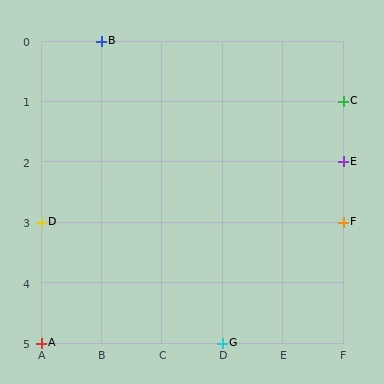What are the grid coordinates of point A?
Point A is at grid coordinates (A, 5).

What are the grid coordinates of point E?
Point E is at grid coordinates (F, 2).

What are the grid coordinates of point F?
Point F is at grid coordinates (F, 3).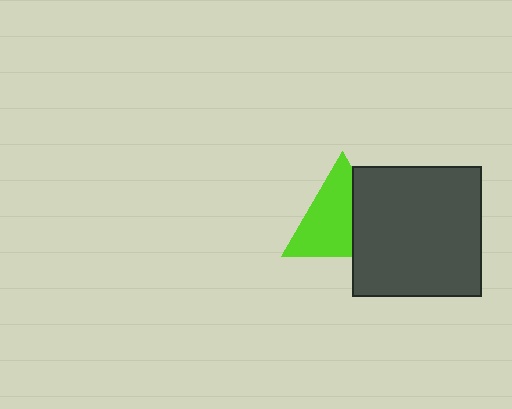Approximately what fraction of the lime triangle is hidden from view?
Roughly 36% of the lime triangle is hidden behind the dark gray square.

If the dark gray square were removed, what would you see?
You would see the complete lime triangle.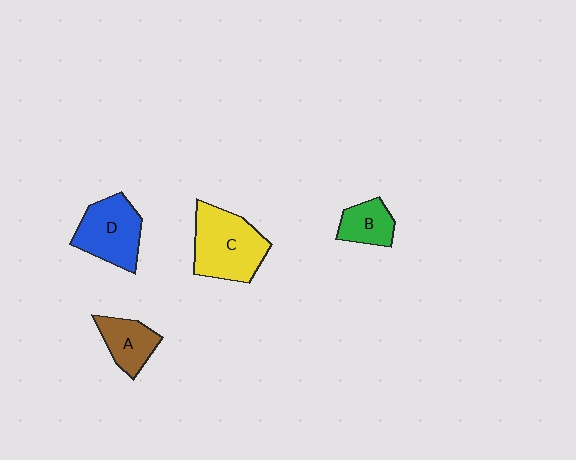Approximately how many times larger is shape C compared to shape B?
Approximately 2.1 times.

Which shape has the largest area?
Shape C (yellow).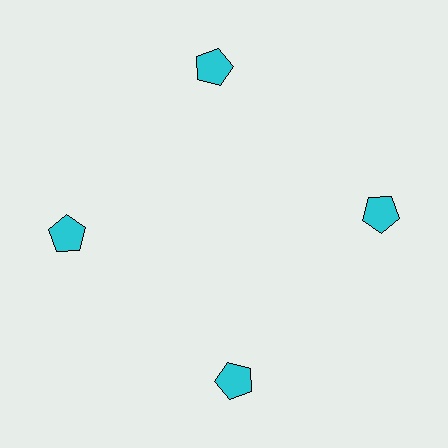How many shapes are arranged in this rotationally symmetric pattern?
There are 4 shapes, arranged in 4 groups of 1.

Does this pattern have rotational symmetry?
Yes, this pattern has 4-fold rotational symmetry. It looks the same after rotating 90 degrees around the center.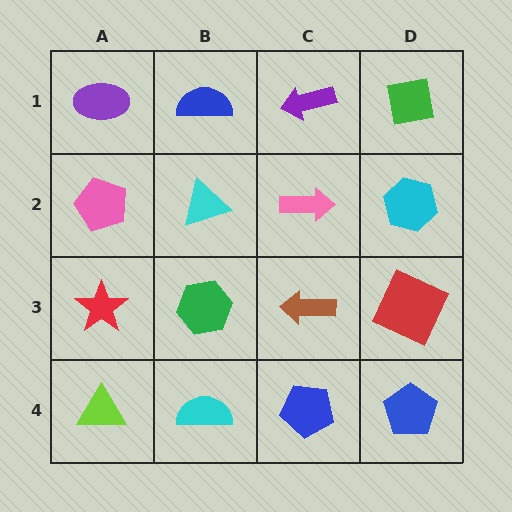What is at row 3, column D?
A red square.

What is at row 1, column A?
A purple ellipse.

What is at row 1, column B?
A blue semicircle.